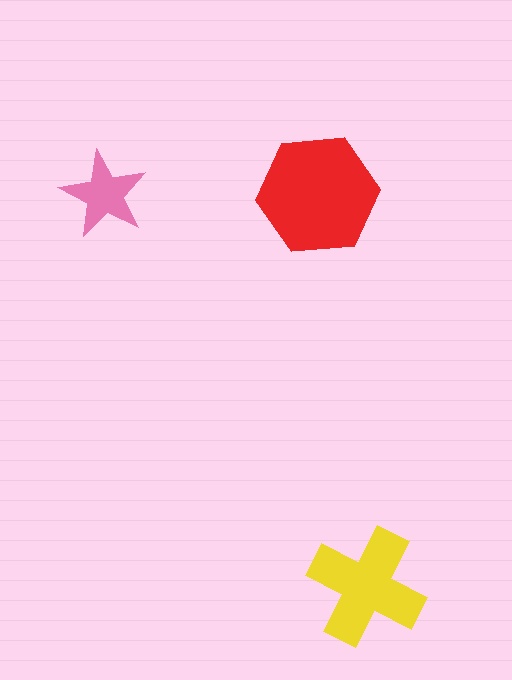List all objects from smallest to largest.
The pink star, the yellow cross, the red hexagon.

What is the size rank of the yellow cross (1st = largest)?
2nd.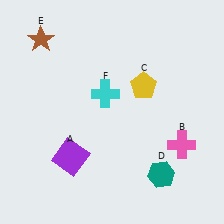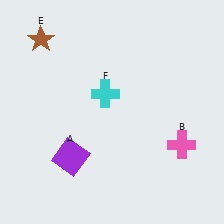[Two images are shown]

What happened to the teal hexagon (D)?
The teal hexagon (D) was removed in Image 2. It was in the bottom-right area of Image 1.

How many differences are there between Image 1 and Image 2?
There are 2 differences between the two images.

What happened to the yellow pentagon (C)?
The yellow pentagon (C) was removed in Image 2. It was in the top-right area of Image 1.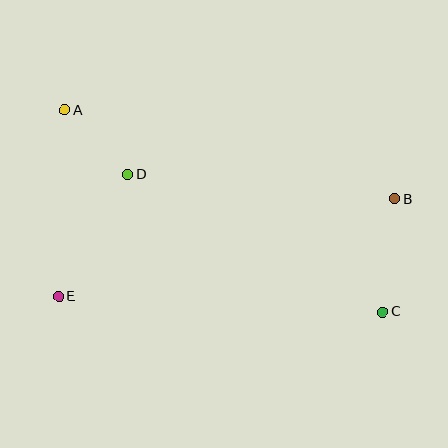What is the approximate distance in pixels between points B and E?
The distance between B and E is approximately 350 pixels.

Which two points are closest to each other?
Points A and D are closest to each other.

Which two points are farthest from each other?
Points A and C are farthest from each other.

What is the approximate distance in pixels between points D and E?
The distance between D and E is approximately 140 pixels.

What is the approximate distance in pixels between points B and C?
The distance between B and C is approximately 114 pixels.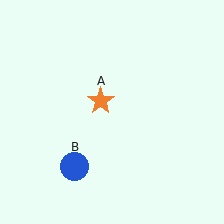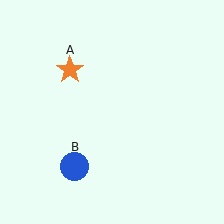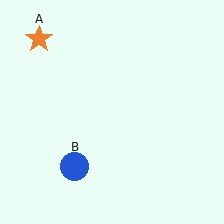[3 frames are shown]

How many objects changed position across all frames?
1 object changed position: orange star (object A).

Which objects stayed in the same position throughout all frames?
Blue circle (object B) remained stationary.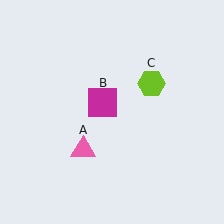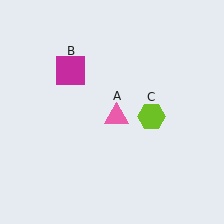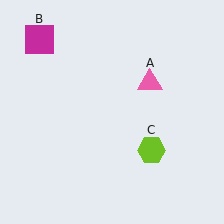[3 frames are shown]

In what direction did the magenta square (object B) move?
The magenta square (object B) moved up and to the left.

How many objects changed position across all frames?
3 objects changed position: pink triangle (object A), magenta square (object B), lime hexagon (object C).